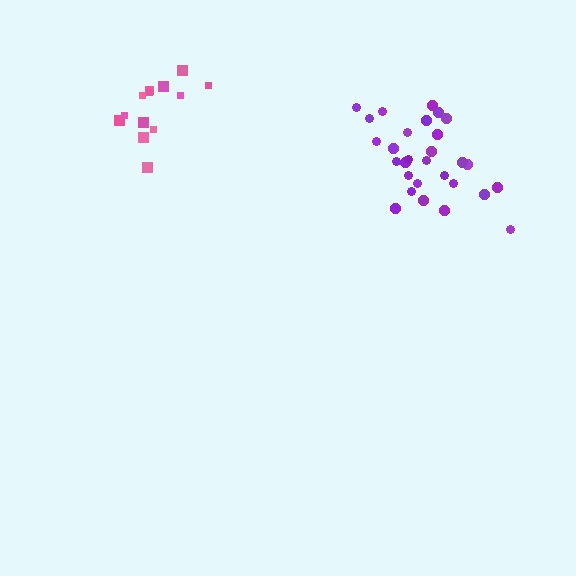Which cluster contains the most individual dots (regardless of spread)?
Purple (29).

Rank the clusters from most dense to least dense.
purple, pink.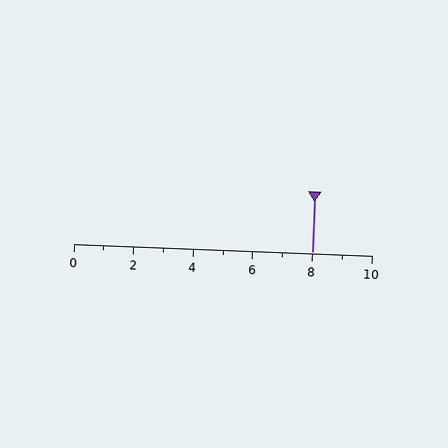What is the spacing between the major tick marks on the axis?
The major ticks are spaced 2 apart.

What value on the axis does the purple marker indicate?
The marker indicates approximately 8.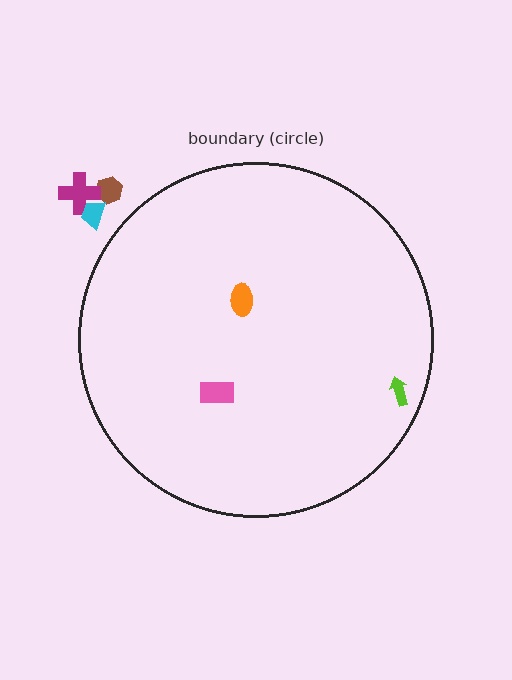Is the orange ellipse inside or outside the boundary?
Inside.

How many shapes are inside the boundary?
3 inside, 3 outside.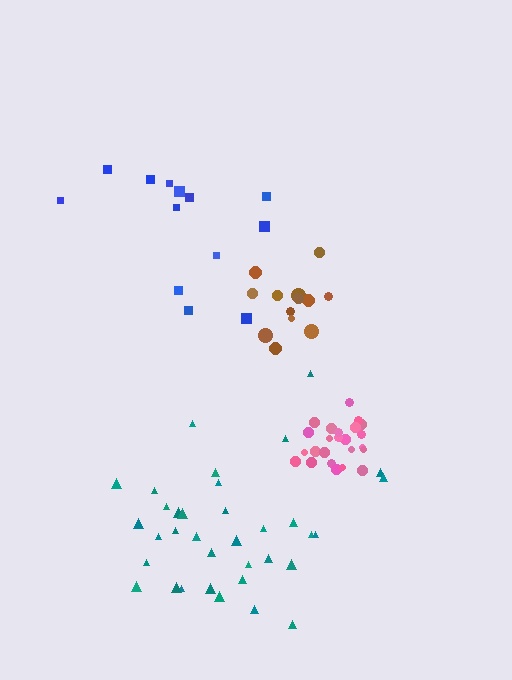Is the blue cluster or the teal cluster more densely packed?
Teal.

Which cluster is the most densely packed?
Pink.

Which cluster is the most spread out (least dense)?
Blue.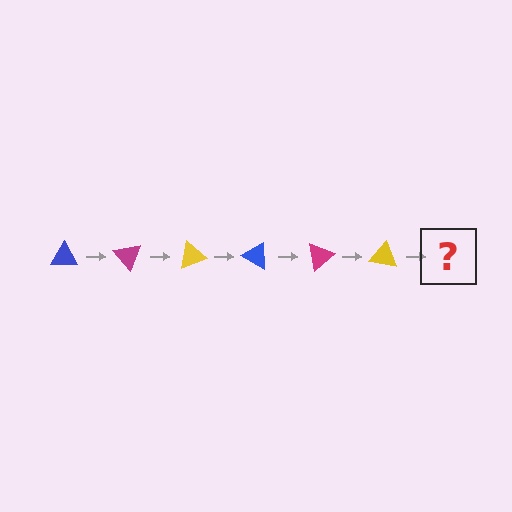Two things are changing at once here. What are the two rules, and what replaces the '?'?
The two rules are that it rotates 50 degrees each step and the color cycles through blue, magenta, and yellow. The '?' should be a blue triangle, rotated 300 degrees from the start.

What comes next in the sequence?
The next element should be a blue triangle, rotated 300 degrees from the start.